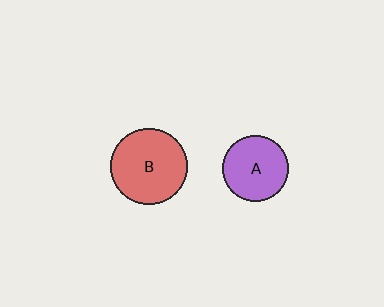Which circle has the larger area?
Circle B (red).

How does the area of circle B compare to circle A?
Approximately 1.3 times.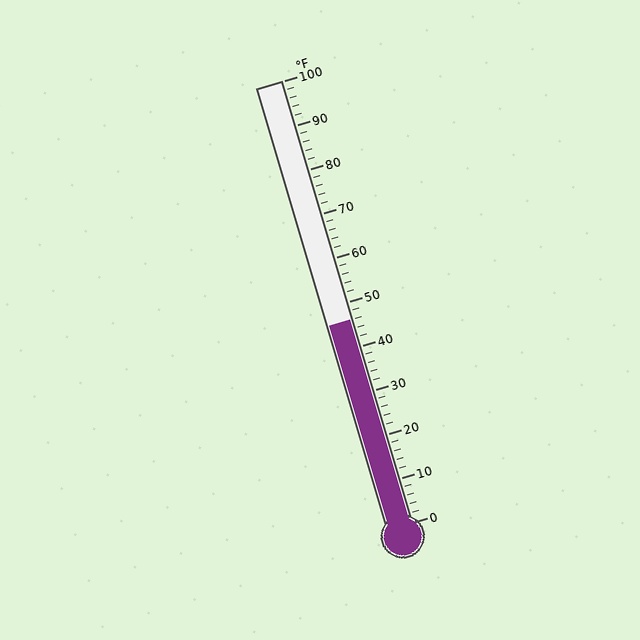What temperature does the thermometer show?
The thermometer shows approximately 46°F.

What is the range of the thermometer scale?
The thermometer scale ranges from 0°F to 100°F.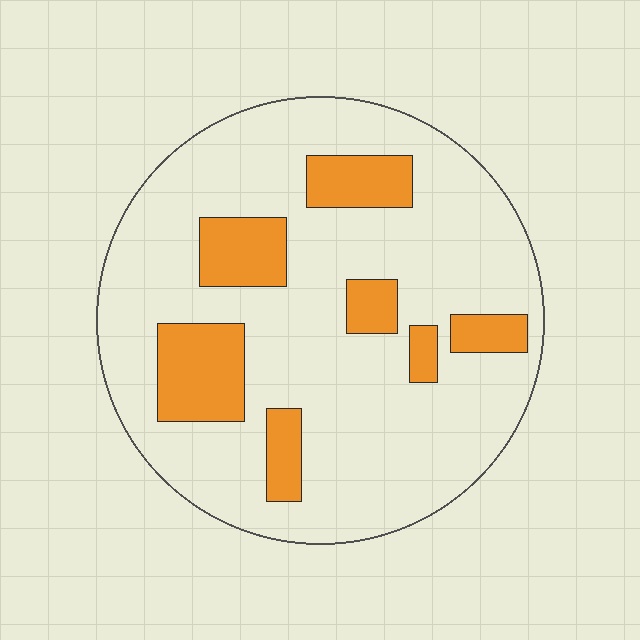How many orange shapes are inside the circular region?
7.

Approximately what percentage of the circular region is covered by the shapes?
Approximately 20%.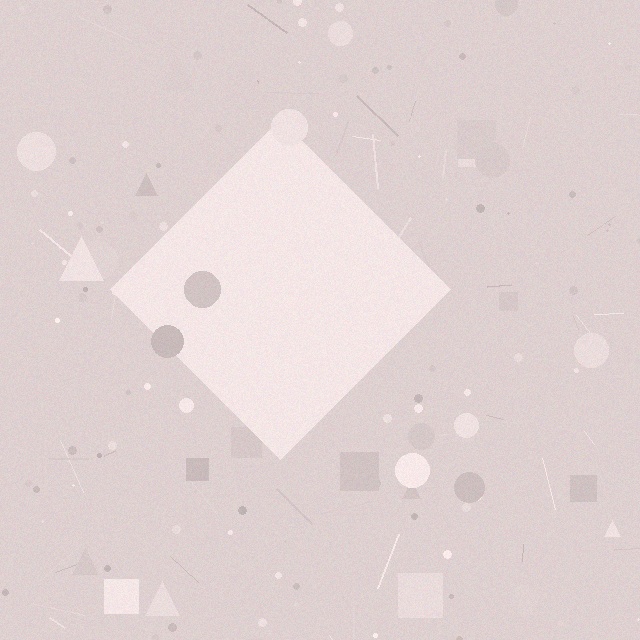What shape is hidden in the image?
A diamond is hidden in the image.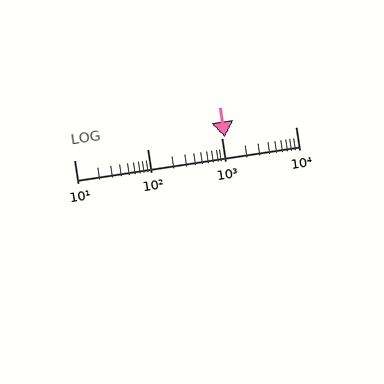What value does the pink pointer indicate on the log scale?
The pointer indicates approximately 1100.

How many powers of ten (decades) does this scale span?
The scale spans 3 decades, from 10 to 10000.